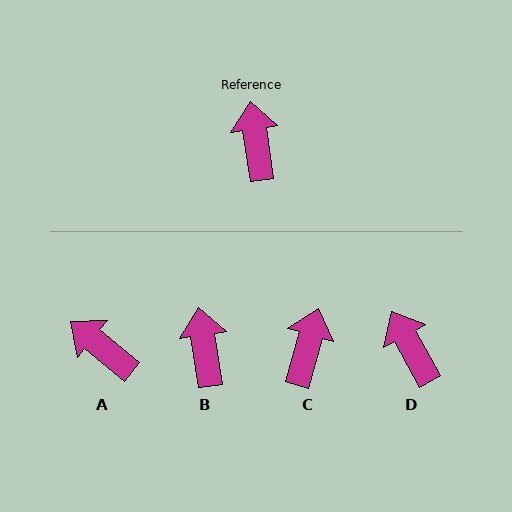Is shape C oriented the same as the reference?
No, it is off by about 24 degrees.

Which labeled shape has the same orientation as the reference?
B.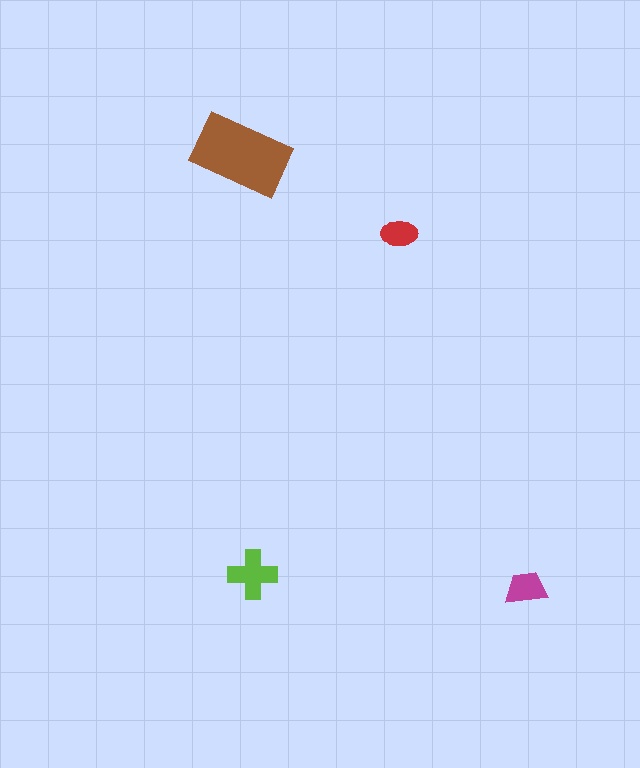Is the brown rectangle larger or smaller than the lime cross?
Larger.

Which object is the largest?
The brown rectangle.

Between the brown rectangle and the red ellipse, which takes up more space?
The brown rectangle.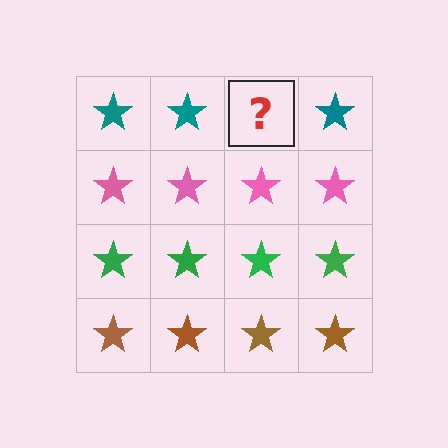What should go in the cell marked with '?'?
The missing cell should contain a teal star.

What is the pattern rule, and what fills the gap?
The rule is that each row has a consistent color. The gap should be filled with a teal star.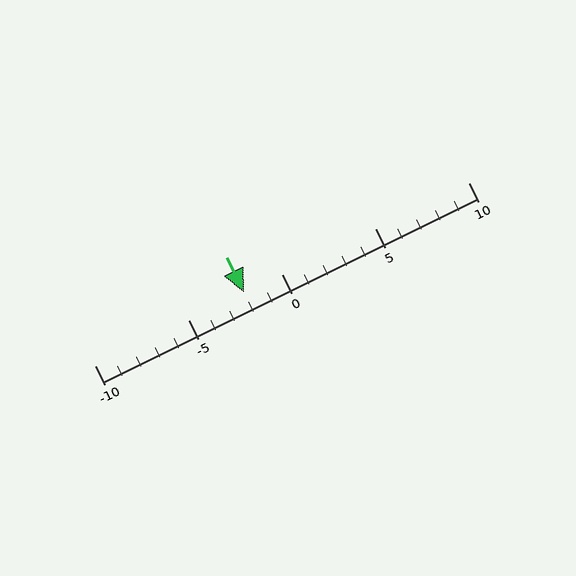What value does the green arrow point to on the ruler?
The green arrow points to approximately -2.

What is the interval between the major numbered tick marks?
The major tick marks are spaced 5 units apart.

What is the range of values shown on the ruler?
The ruler shows values from -10 to 10.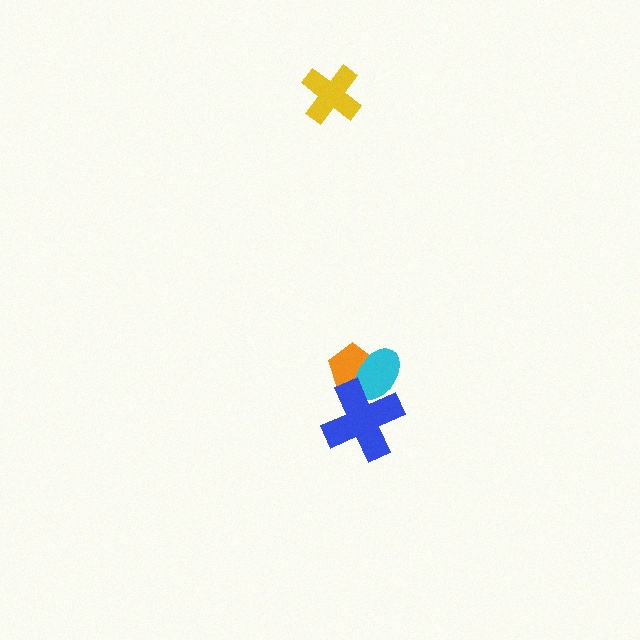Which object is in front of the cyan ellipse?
The blue cross is in front of the cyan ellipse.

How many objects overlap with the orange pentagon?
2 objects overlap with the orange pentagon.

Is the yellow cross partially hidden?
No, no other shape covers it.